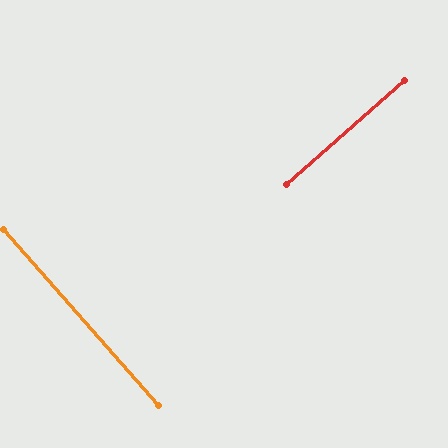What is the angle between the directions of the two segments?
Approximately 90 degrees.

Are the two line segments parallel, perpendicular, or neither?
Perpendicular — they meet at approximately 90°.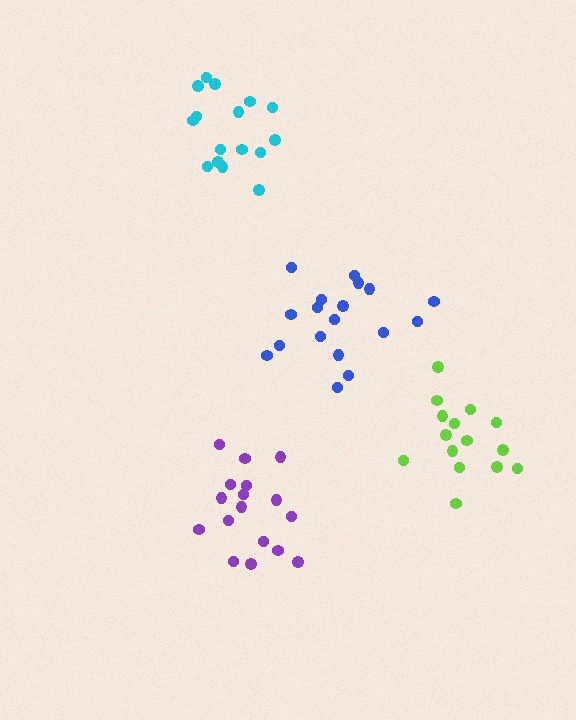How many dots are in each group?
Group 1: 16 dots, Group 2: 18 dots, Group 3: 17 dots, Group 4: 15 dots (66 total).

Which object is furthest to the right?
The lime cluster is rightmost.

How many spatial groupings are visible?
There are 4 spatial groupings.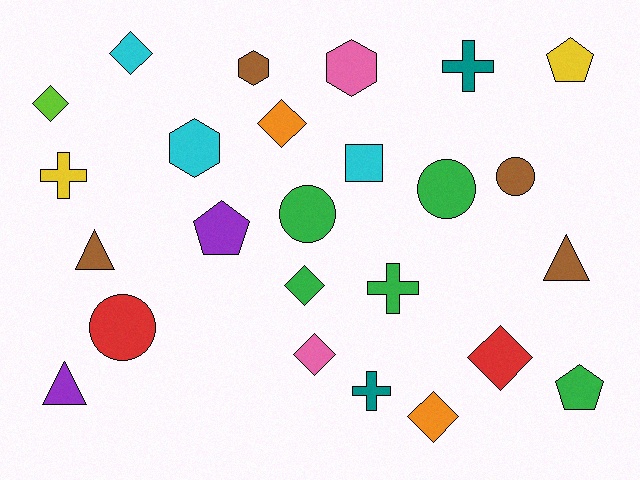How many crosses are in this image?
There are 4 crosses.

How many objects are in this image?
There are 25 objects.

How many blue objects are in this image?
There are no blue objects.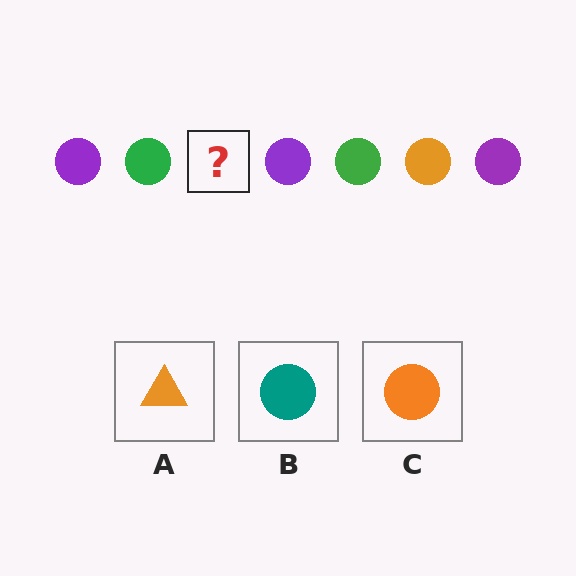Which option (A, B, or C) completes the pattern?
C.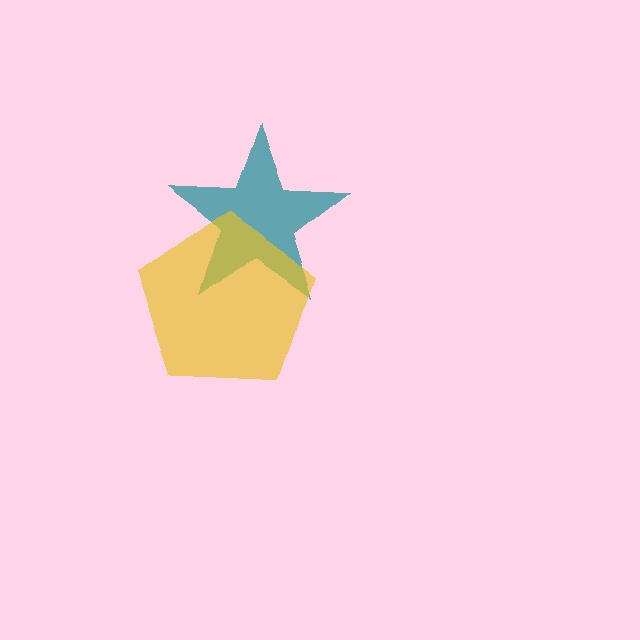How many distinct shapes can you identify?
There are 2 distinct shapes: a teal star, a yellow pentagon.